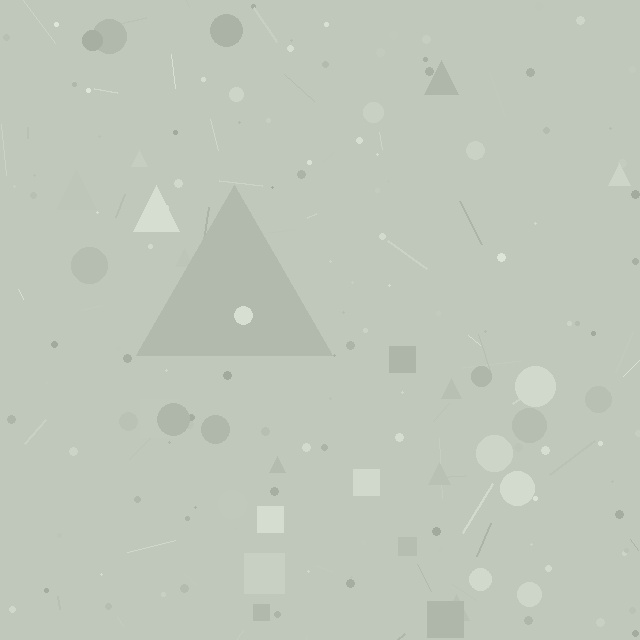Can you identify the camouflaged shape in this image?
The camouflaged shape is a triangle.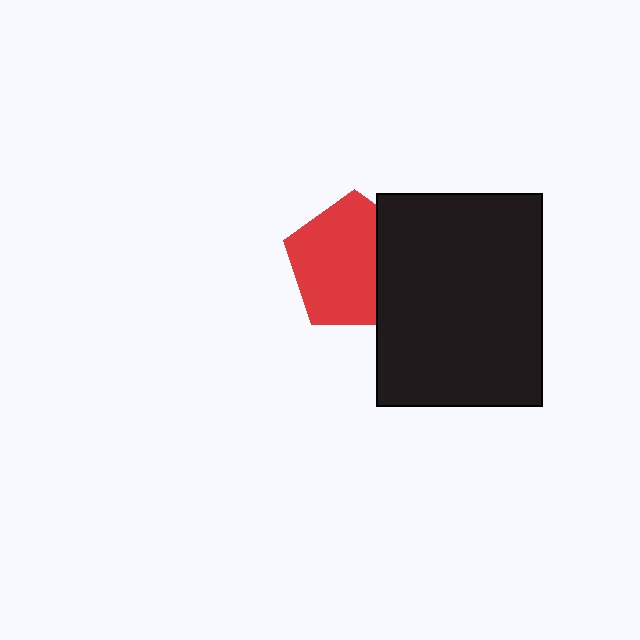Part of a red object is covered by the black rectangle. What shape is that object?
It is a pentagon.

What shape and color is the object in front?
The object in front is a black rectangle.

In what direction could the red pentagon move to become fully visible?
The red pentagon could move left. That would shift it out from behind the black rectangle entirely.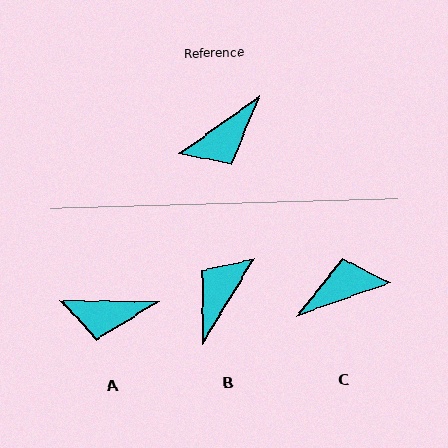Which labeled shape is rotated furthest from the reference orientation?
C, about 164 degrees away.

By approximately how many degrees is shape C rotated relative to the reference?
Approximately 164 degrees counter-clockwise.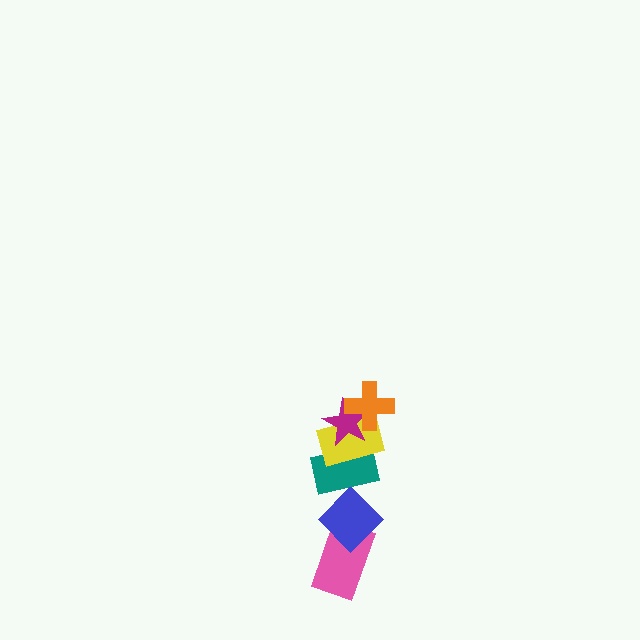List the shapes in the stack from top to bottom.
From top to bottom: the orange cross, the magenta star, the yellow rectangle, the teal rectangle, the blue diamond, the pink rectangle.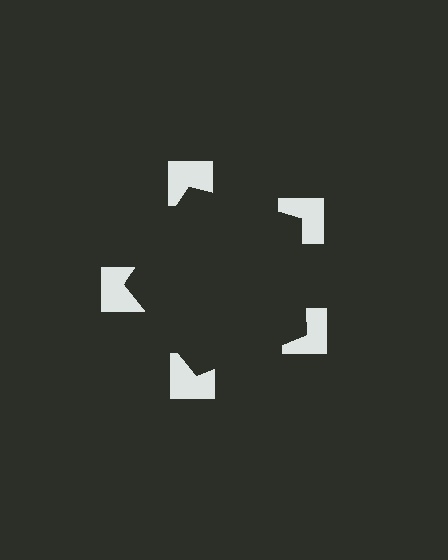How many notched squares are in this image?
There are 5 — one at each vertex of the illusory pentagon.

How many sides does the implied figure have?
5 sides.